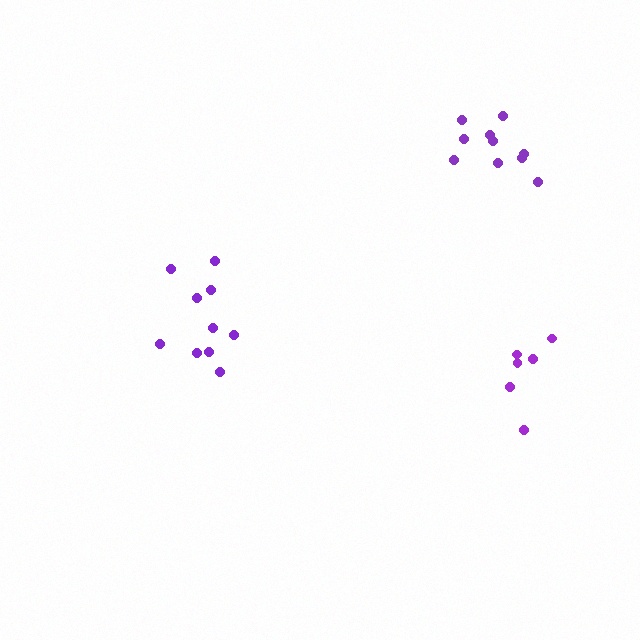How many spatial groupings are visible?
There are 3 spatial groupings.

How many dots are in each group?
Group 1: 10 dots, Group 2: 10 dots, Group 3: 6 dots (26 total).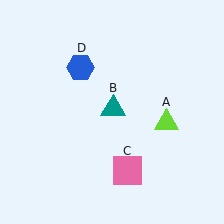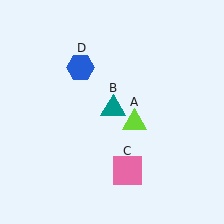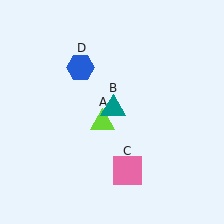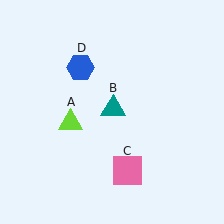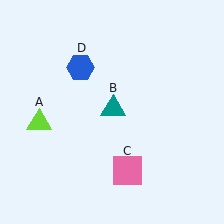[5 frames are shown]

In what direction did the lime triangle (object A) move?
The lime triangle (object A) moved left.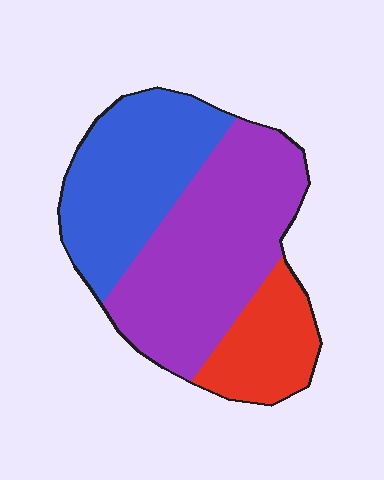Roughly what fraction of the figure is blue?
Blue covers 34% of the figure.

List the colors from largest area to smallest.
From largest to smallest: purple, blue, red.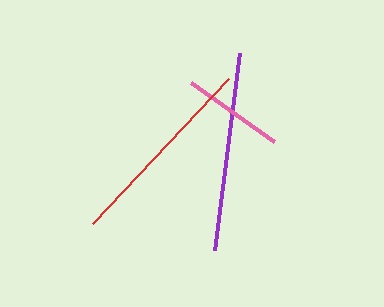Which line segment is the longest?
The red line is the longest at approximately 198 pixels.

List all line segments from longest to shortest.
From longest to shortest: red, purple, pink.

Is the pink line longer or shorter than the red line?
The red line is longer than the pink line.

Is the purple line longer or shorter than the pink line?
The purple line is longer than the pink line.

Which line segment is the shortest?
The pink line is the shortest at approximately 102 pixels.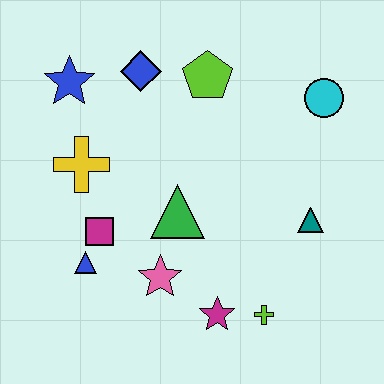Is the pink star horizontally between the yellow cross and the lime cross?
Yes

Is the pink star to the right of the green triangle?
No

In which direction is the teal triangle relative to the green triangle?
The teal triangle is to the right of the green triangle.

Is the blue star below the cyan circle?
No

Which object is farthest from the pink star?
The cyan circle is farthest from the pink star.